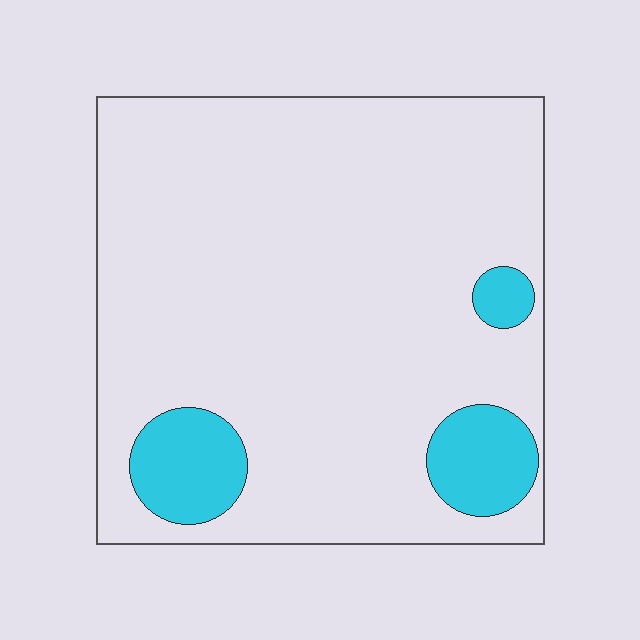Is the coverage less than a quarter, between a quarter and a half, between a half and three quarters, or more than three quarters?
Less than a quarter.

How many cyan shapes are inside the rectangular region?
3.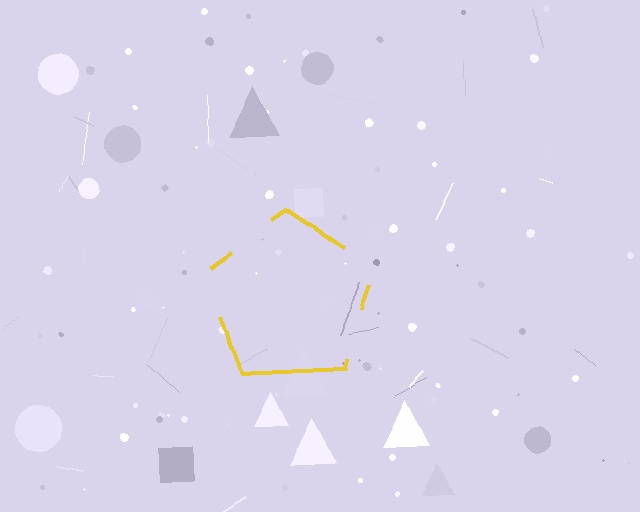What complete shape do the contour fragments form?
The contour fragments form a pentagon.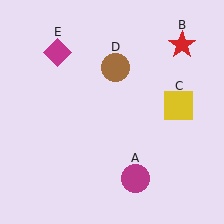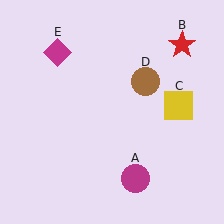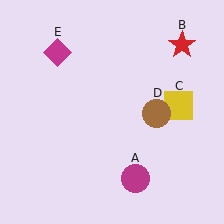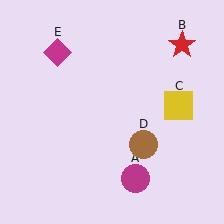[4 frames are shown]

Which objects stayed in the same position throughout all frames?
Magenta circle (object A) and red star (object B) and yellow square (object C) and magenta diamond (object E) remained stationary.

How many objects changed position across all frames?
1 object changed position: brown circle (object D).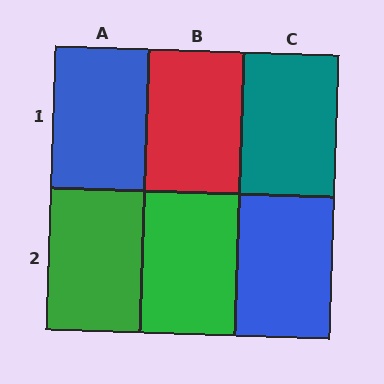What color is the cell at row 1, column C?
Teal.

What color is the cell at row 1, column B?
Red.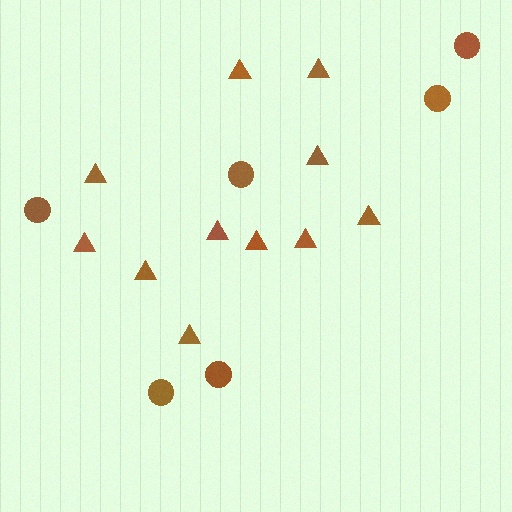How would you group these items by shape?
There are 2 groups: one group of triangles (11) and one group of circles (6).